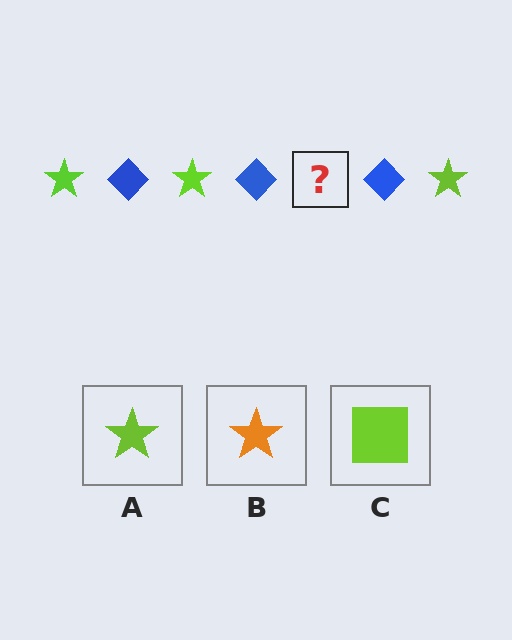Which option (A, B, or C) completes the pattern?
A.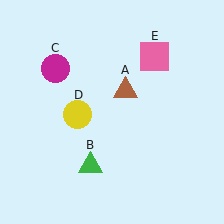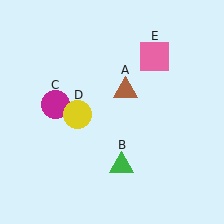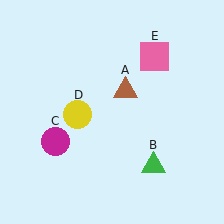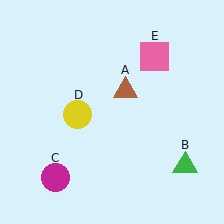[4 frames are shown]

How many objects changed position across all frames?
2 objects changed position: green triangle (object B), magenta circle (object C).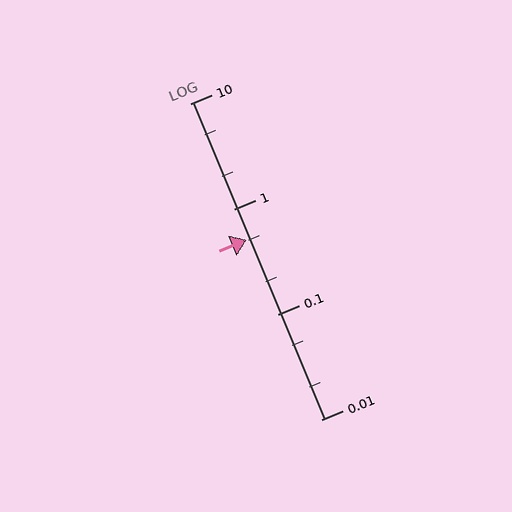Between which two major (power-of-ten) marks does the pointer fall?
The pointer is between 0.1 and 1.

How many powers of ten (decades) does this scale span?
The scale spans 3 decades, from 0.01 to 10.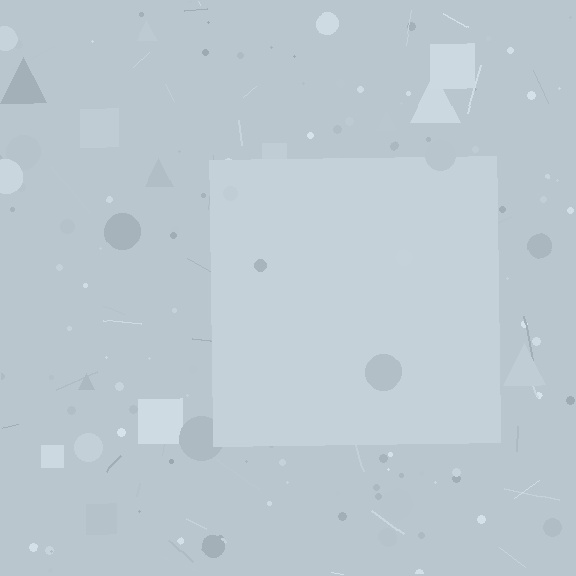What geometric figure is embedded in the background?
A square is embedded in the background.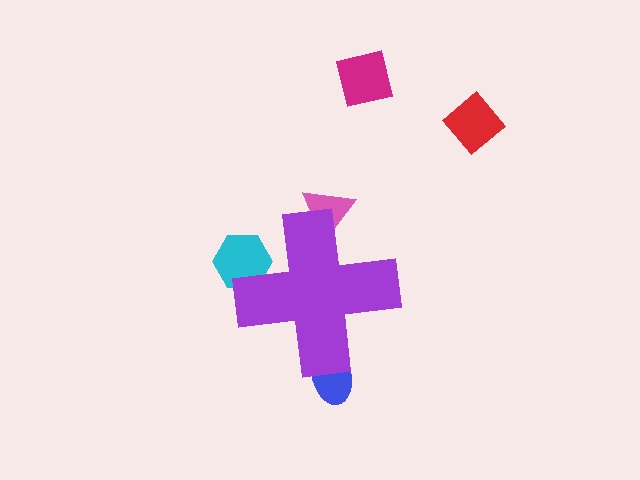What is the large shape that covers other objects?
A purple cross.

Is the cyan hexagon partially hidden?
Yes, the cyan hexagon is partially hidden behind the purple cross.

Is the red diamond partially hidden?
No, the red diamond is fully visible.